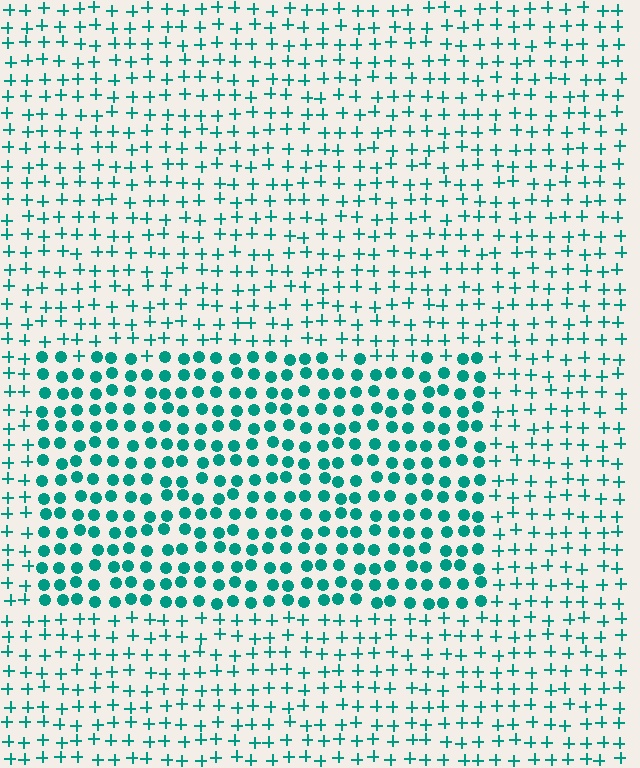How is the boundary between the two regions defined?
The boundary is defined by a change in element shape: circles inside vs. plus signs outside. All elements share the same color and spacing.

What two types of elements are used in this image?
The image uses circles inside the rectangle region and plus signs outside it.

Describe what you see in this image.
The image is filled with small teal elements arranged in a uniform grid. A rectangle-shaped region contains circles, while the surrounding area contains plus signs. The boundary is defined purely by the change in element shape.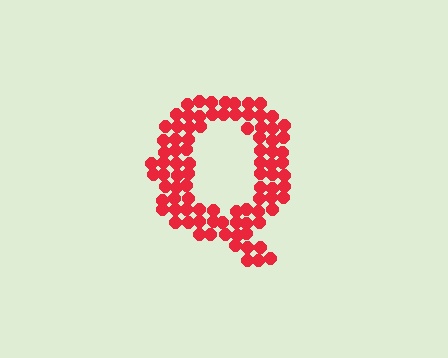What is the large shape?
The large shape is the letter Q.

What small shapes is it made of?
It is made of small circles.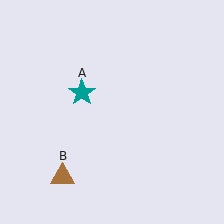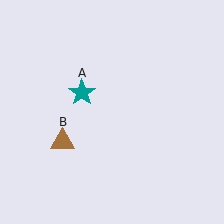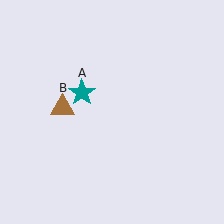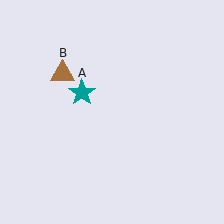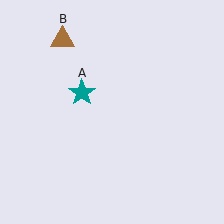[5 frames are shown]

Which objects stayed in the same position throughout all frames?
Teal star (object A) remained stationary.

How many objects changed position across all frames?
1 object changed position: brown triangle (object B).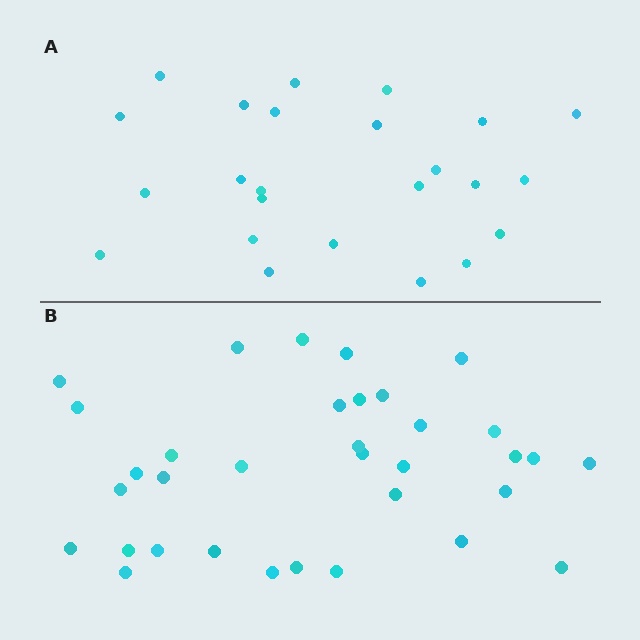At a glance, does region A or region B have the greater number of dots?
Region B (the bottom region) has more dots.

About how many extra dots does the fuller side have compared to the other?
Region B has roughly 10 or so more dots than region A.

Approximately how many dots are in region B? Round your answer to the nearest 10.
About 30 dots. (The exact count is 34, which rounds to 30.)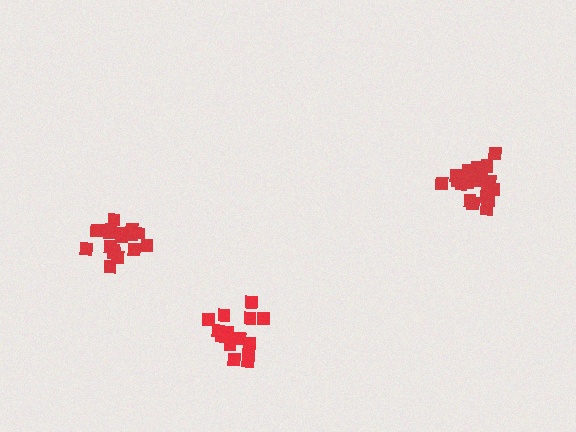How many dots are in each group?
Group 1: 15 dots, Group 2: 21 dots, Group 3: 19 dots (55 total).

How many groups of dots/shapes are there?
There are 3 groups.